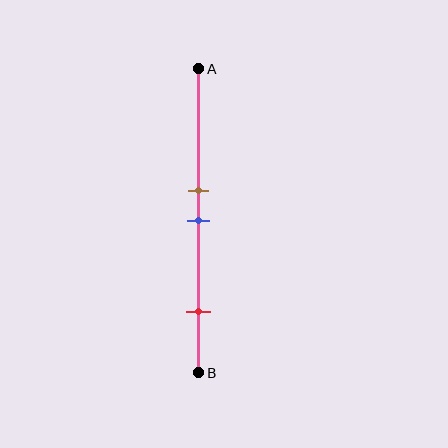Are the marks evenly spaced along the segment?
No, the marks are not evenly spaced.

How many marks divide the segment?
There are 3 marks dividing the segment.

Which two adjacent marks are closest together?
The brown and blue marks are the closest adjacent pair.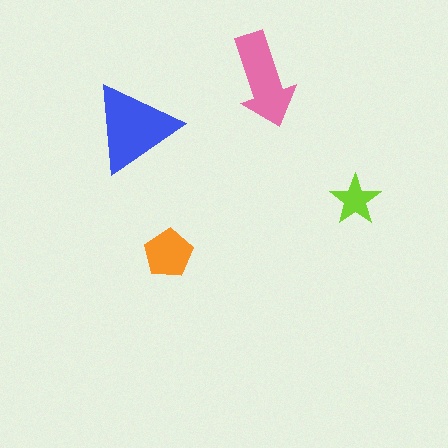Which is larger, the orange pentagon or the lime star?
The orange pentagon.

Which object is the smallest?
The lime star.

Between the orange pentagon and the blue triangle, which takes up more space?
The blue triangle.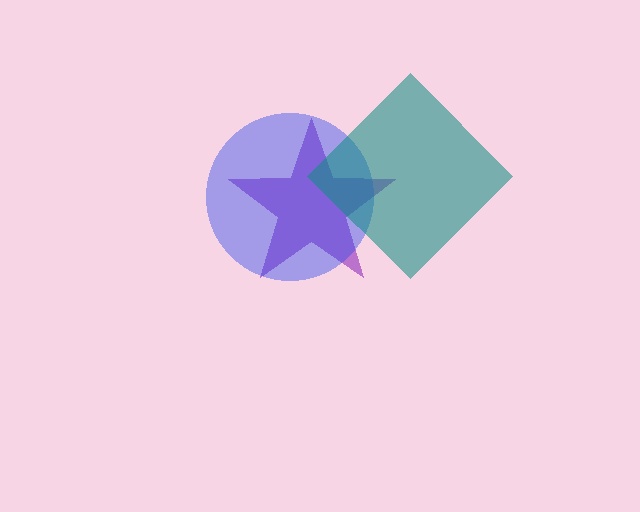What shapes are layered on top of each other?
The layered shapes are: a purple star, a blue circle, a teal diamond.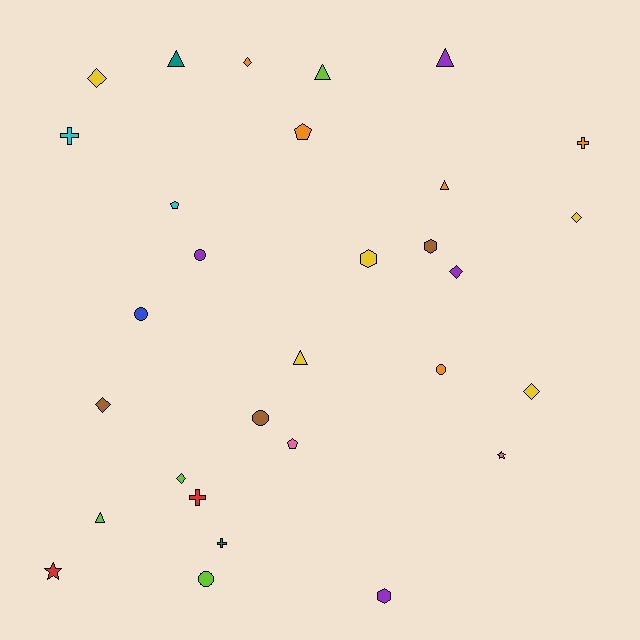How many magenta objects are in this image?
There are no magenta objects.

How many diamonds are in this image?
There are 7 diamonds.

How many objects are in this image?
There are 30 objects.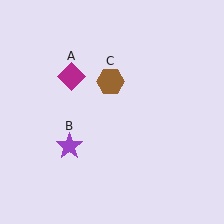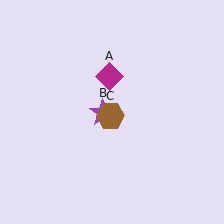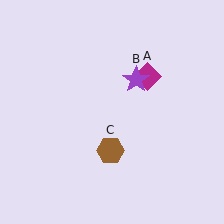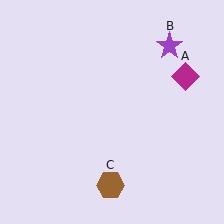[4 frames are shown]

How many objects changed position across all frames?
3 objects changed position: magenta diamond (object A), purple star (object B), brown hexagon (object C).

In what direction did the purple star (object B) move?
The purple star (object B) moved up and to the right.